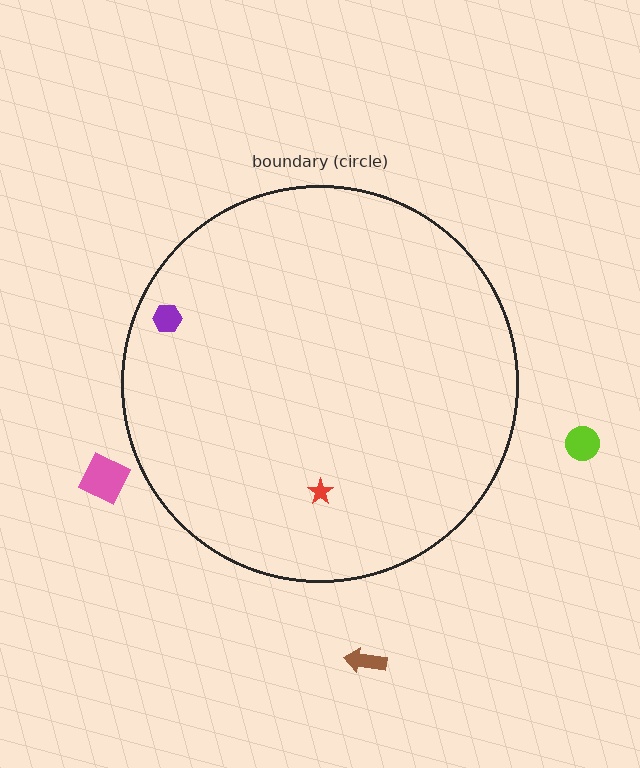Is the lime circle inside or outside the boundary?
Outside.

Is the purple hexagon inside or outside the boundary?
Inside.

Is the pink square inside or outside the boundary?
Outside.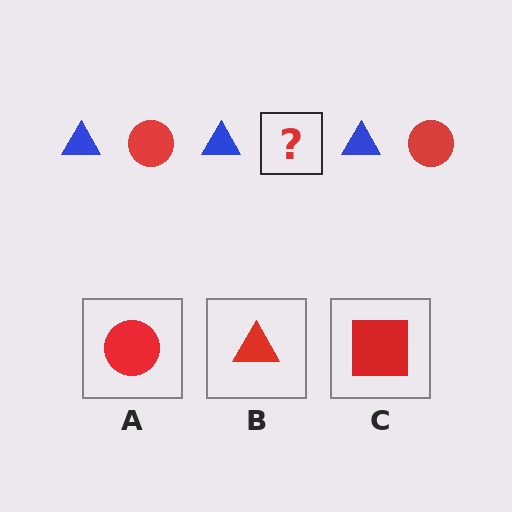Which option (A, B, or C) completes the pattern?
A.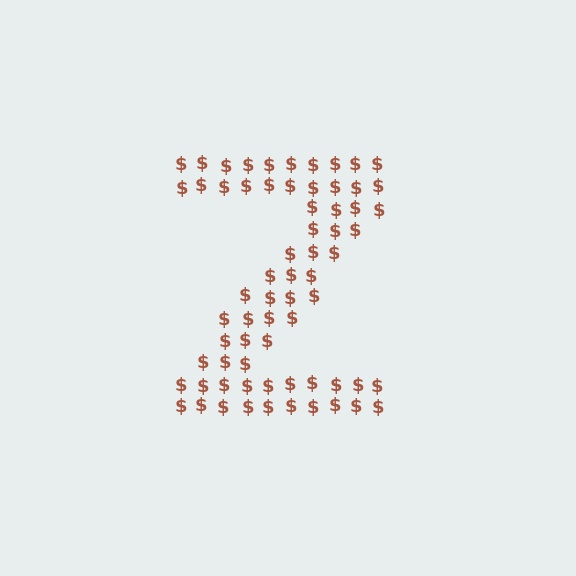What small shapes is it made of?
It is made of small dollar signs.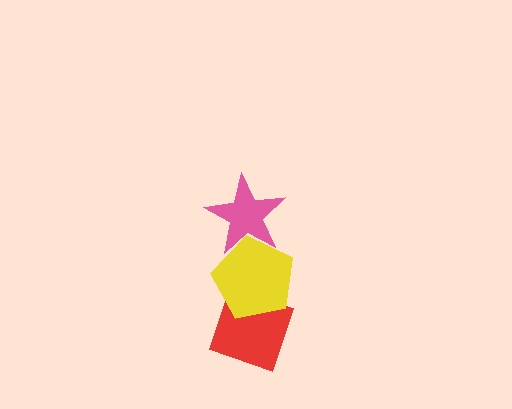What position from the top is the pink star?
The pink star is 1st from the top.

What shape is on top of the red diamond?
The yellow pentagon is on top of the red diamond.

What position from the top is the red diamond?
The red diamond is 3rd from the top.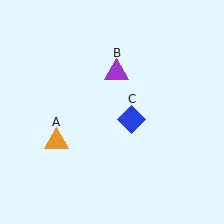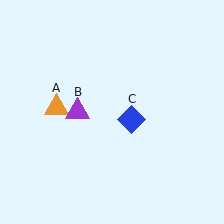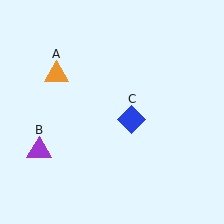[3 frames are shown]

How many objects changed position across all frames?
2 objects changed position: orange triangle (object A), purple triangle (object B).